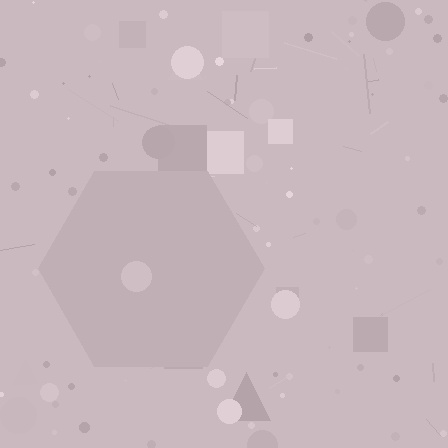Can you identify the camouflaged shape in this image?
The camouflaged shape is a hexagon.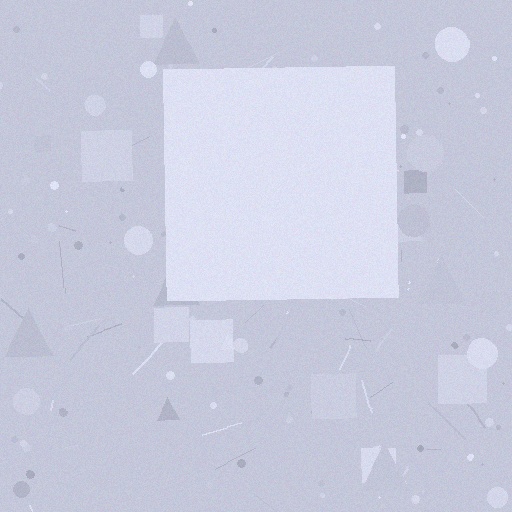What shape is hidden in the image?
A square is hidden in the image.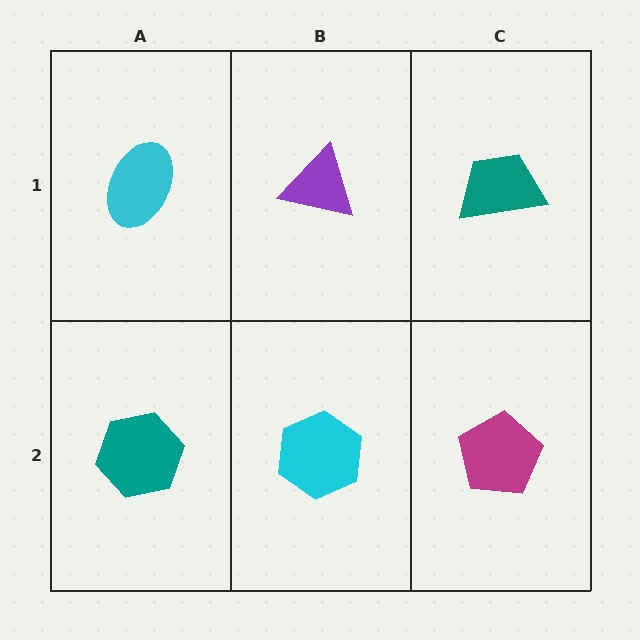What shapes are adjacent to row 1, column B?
A cyan hexagon (row 2, column B), a cyan ellipse (row 1, column A), a teal trapezoid (row 1, column C).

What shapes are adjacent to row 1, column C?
A magenta pentagon (row 2, column C), a purple triangle (row 1, column B).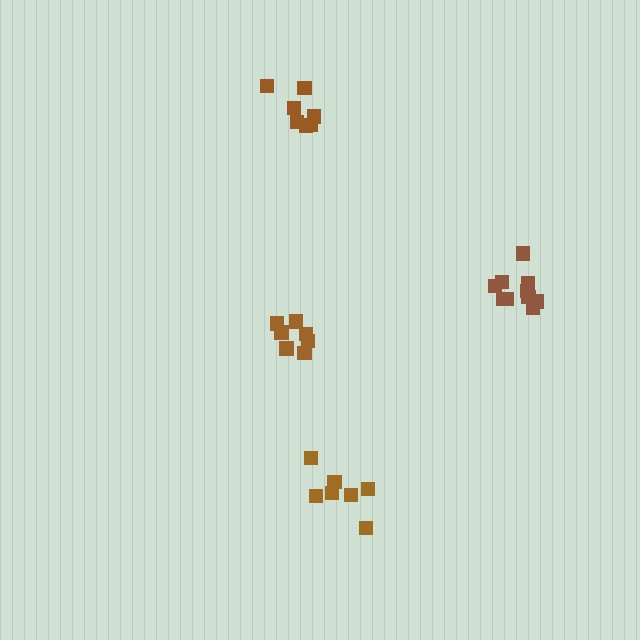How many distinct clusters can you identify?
There are 4 distinct clusters.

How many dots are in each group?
Group 1: 7 dots, Group 2: 10 dots, Group 3: 7 dots, Group 4: 7 dots (31 total).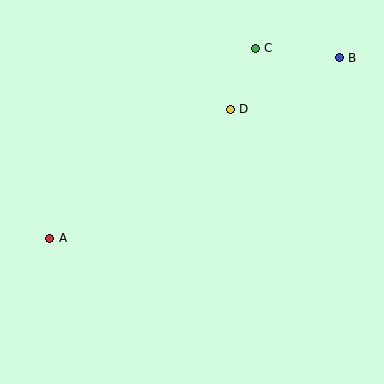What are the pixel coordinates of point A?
Point A is at (50, 238).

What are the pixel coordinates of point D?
Point D is at (230, 109).